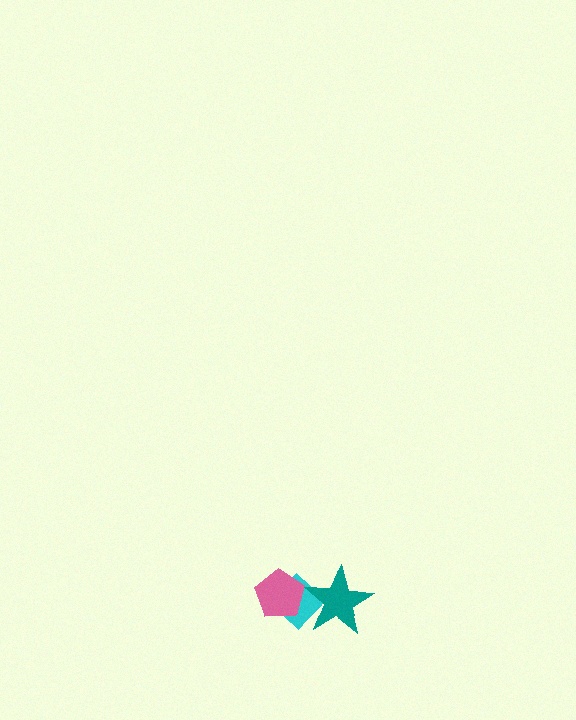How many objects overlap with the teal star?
1 object overlaps with the teal star.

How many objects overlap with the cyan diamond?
2 objects overlap with the cyan diamond.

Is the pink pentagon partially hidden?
No, no other shape covers it.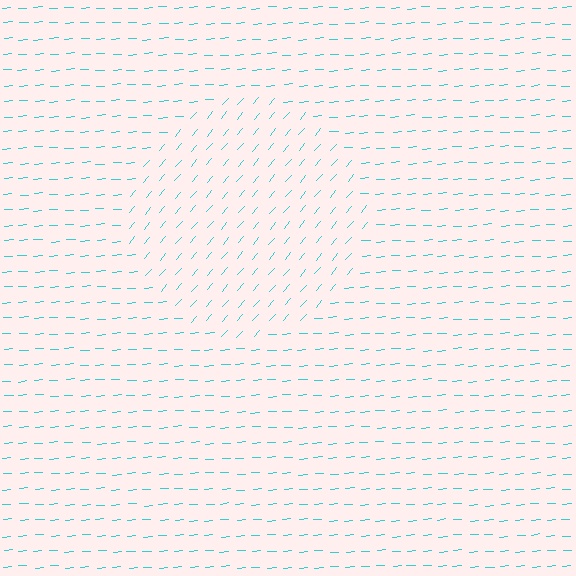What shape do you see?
I see a circle.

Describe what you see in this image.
The image is filled with small cyan line segments. A circle region in the image has lines oriented differently from the surrounding lines, creating a visible texture boundary.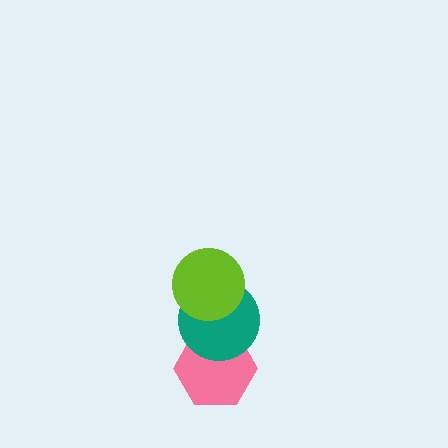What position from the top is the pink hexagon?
The pink hexagon is 3rd from the top.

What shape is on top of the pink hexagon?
The teal circle is on top of the pink hexagon.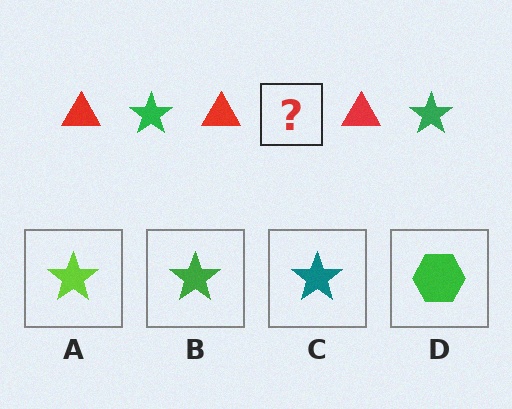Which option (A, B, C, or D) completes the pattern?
B.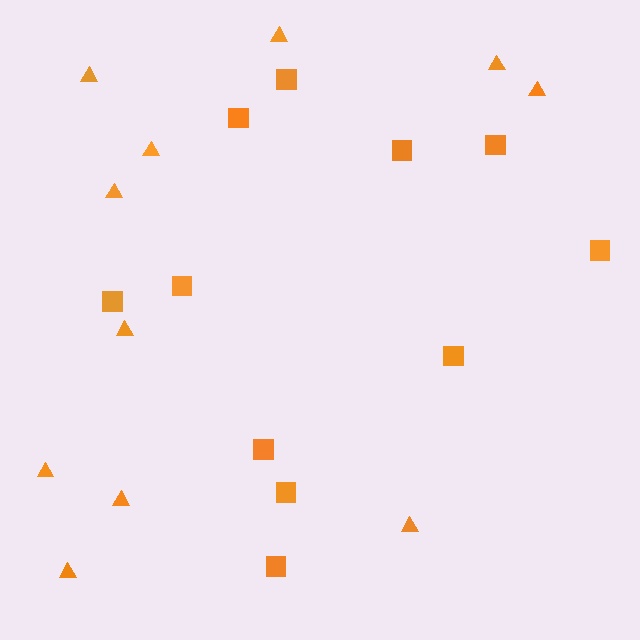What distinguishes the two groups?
There are 2 groups: one group of squares (11) and one group of triangles (11).